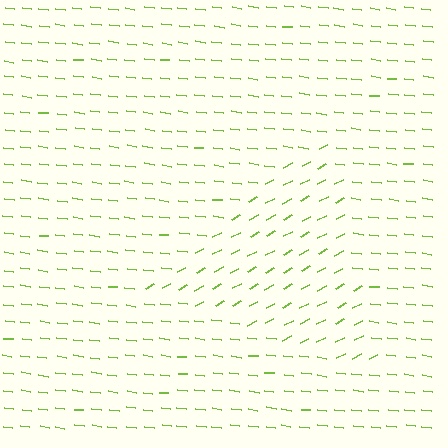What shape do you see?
I see a triangle.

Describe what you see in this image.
The image is filled with small lime line segments. A triangle region in the image has lines oriented differently from the surrounding lines, creating a visible texture boundary.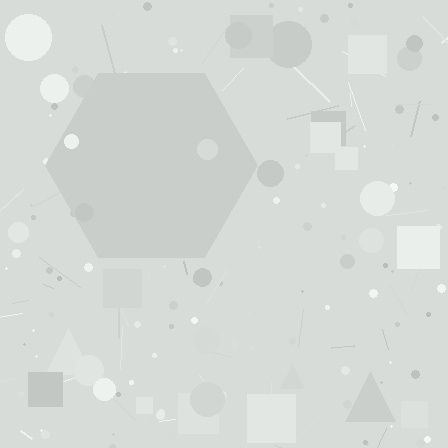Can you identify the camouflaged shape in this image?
The camouflaged shape is a hexagon.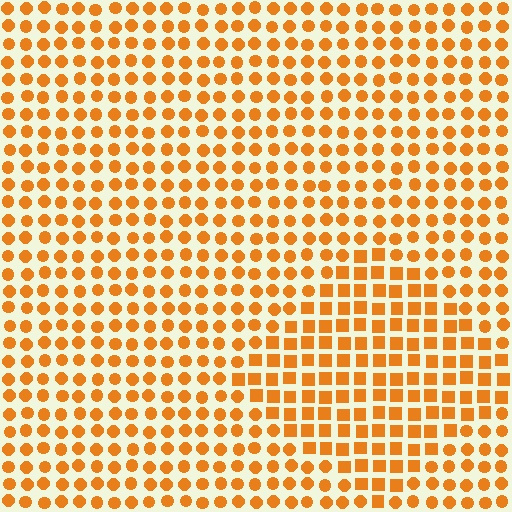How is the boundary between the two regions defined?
The boundary is defined by a change in element shape: squares inside vs. circles outside. All elements share the same color and spacing.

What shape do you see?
I see a diamond.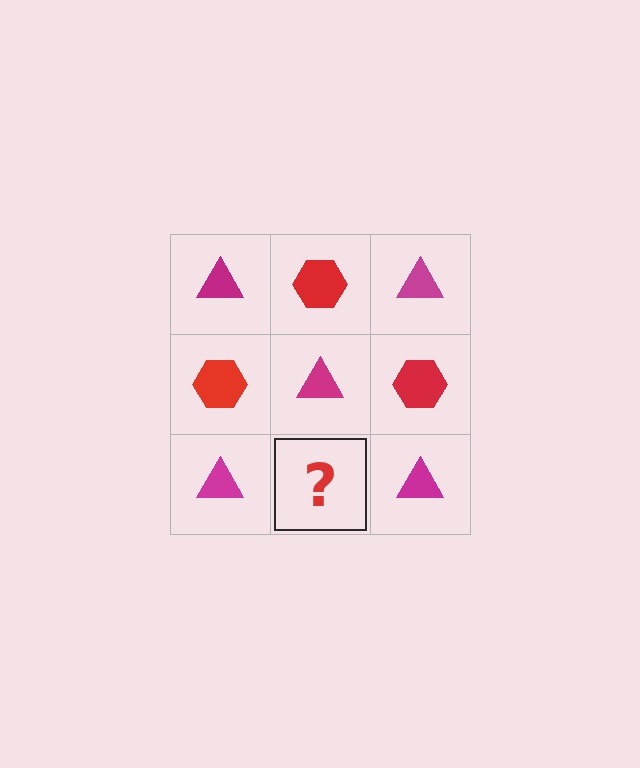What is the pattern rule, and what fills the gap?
The rule is that it alternates magenta triangle and red hexagon in a checkerboard pattern. The gap should be filled with a red hexagon.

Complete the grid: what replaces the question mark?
The question mark should be replaced with a red hexagon.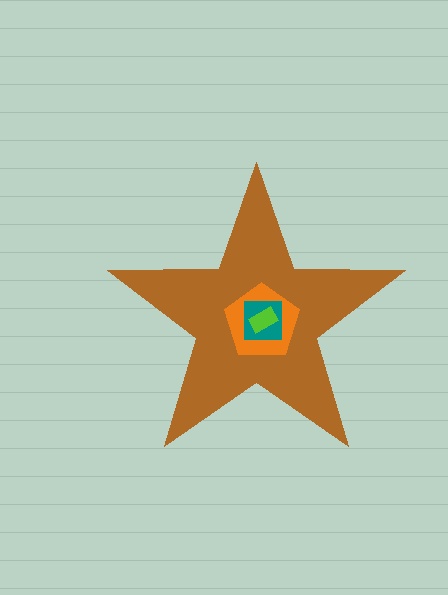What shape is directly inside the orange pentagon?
The teal square.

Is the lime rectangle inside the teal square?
Yes.